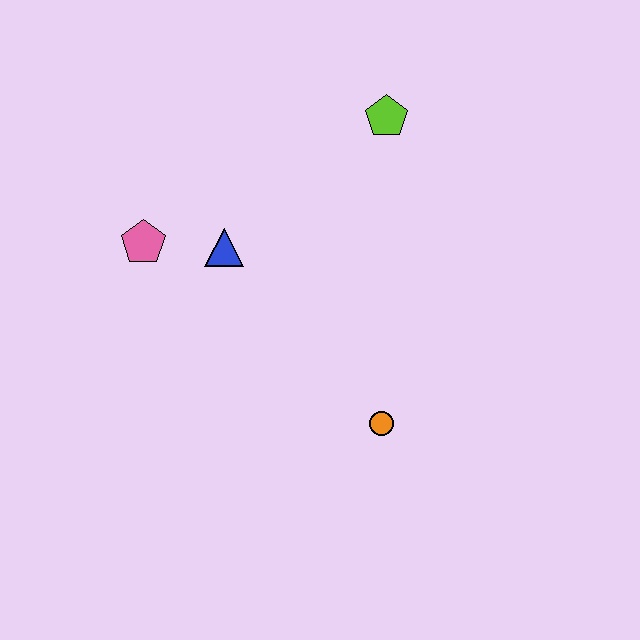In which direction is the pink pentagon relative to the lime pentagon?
The pink pentagon is to the left of the lime pentagon.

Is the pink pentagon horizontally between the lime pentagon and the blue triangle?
No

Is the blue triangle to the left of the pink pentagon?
No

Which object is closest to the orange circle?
The blue triangle is closest to the orange circle.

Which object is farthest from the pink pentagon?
The orange circle is farthest from the pink pentagon.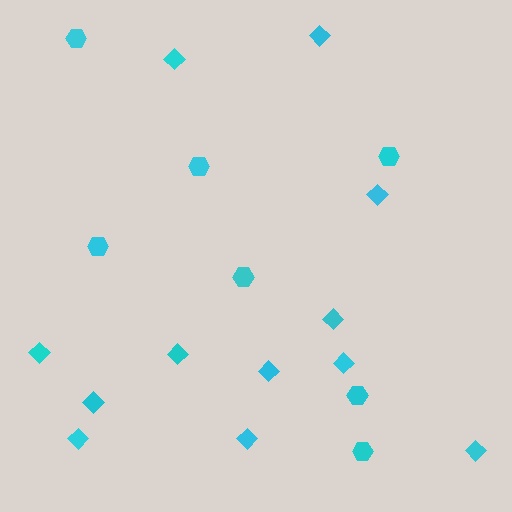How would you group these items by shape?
There are 2 groups: one group of hexagons (7) and one group of diamonds (12).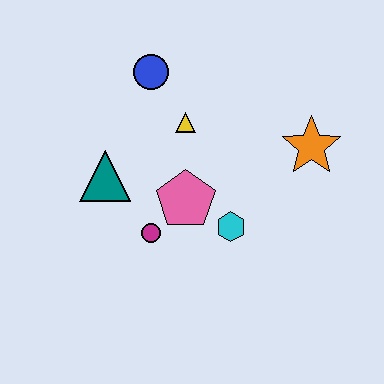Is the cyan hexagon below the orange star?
Yes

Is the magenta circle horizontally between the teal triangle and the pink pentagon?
Yes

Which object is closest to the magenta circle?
The pink pentagon is closest to the magenta circle.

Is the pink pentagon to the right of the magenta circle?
Yes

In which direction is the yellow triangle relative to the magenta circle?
The yellow triangle is above the magenta circle.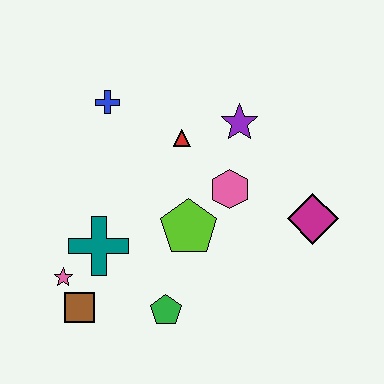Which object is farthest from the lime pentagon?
The blue cross is farthest from the lime pentagon.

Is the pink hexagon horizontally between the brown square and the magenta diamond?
Yes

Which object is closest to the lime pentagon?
The pink hexagon is closest to the lime pentagon.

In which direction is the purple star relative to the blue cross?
The purple star is to the right of the blue cross.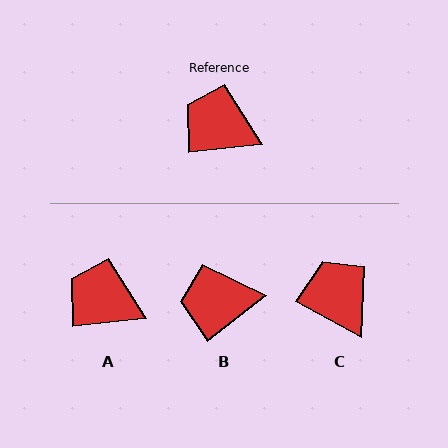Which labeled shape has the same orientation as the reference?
A.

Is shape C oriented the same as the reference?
No, it is off by about 34 degrees.